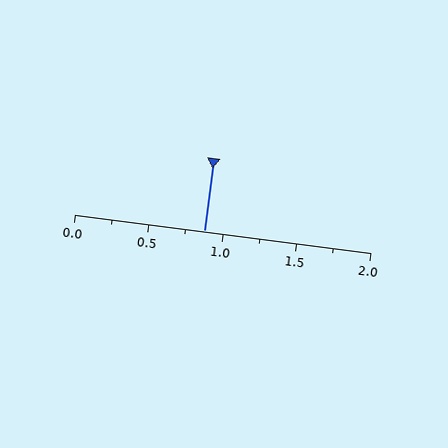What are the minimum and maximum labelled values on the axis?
The axis runs from 0.0 to 2.0.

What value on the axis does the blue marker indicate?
The marker indicates approximately 0.88.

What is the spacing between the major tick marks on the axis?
The major ticks are spaced 0.5 apart.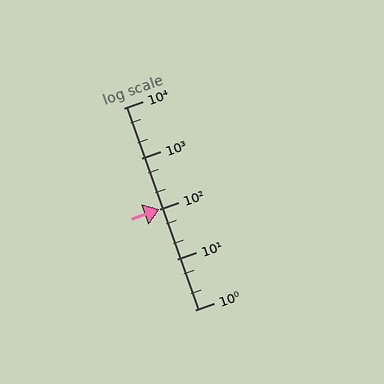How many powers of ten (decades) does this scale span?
The scale spans 4 decades, from 1 to 10000.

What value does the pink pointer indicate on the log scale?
The pointer indicates approximately 100.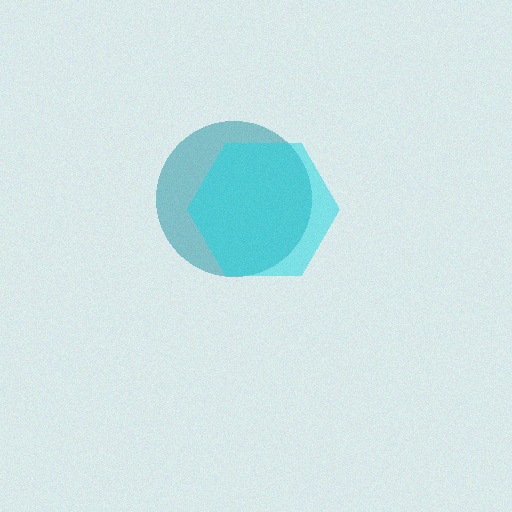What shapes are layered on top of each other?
The layered shapes are: a teal circle, a cyan hexagon.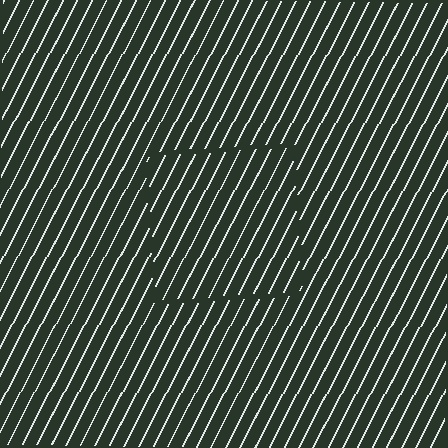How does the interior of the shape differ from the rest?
The interior of the shape contains the same grating, shifted by half a period — the contour is defined by the phase discontinuity where line-ends from the inner and outer gratings abut.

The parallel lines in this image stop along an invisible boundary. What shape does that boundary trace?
An illusory square. The interior of the shape contains the same grating, shifted by half a period — the contour is defined by the phase discontinuity where line-ends from the inner and outer gratings abut.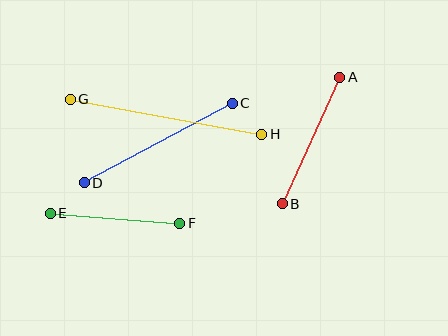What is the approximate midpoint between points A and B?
The midpoint is at approximately (311, 140) pixels.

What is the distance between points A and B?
The distance is approximately 139 pixels.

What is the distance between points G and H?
The distance is approximately 195 pixels.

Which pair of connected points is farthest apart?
Points G and H are farthest apart.